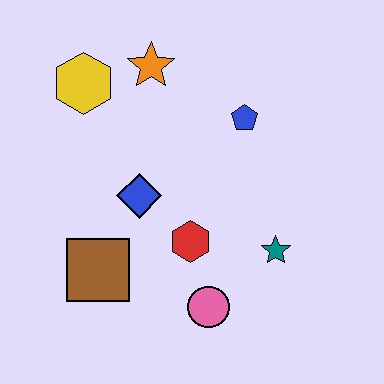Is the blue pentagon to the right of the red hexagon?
Yes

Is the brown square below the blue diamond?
Yes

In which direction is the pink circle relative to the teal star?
The pink circle is to the left of the teal star.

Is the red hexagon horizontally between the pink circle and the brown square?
Yes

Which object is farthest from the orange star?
The pink circle is farthest from the orange star.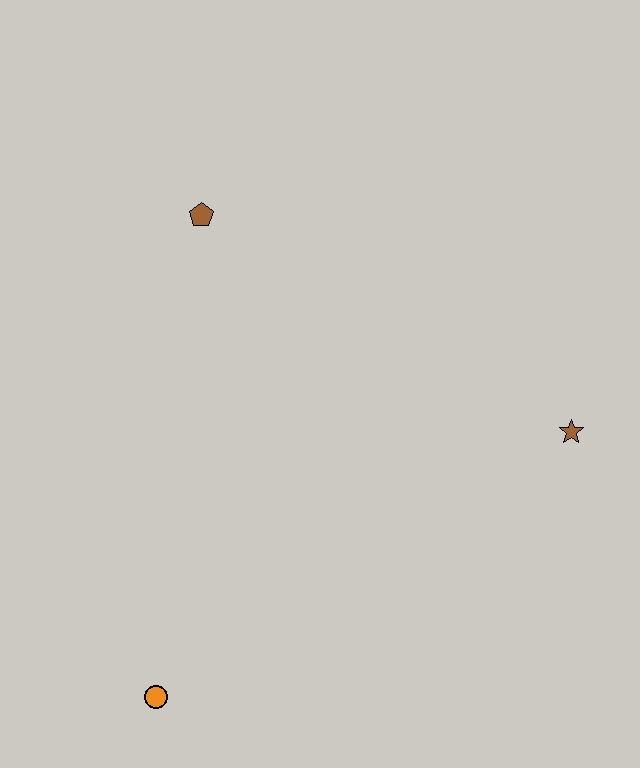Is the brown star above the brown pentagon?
No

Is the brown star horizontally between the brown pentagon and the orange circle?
No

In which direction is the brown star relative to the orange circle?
The brown star is to the right of the orange circle.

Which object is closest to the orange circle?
The brown pentagon is closest to the orange circle.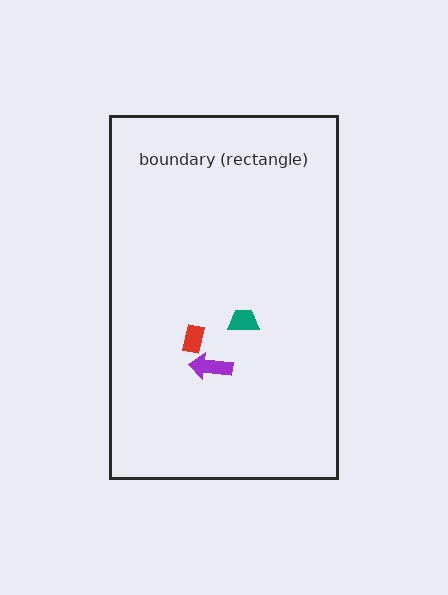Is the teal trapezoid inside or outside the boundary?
Inside.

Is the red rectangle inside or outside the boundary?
Inside.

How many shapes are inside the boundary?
3 inside, 0 outside.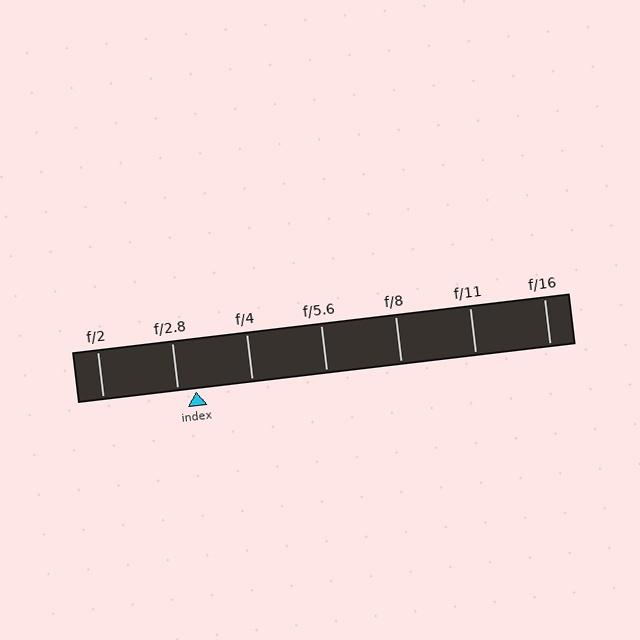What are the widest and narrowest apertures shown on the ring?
The widest aperture shown is f/2 and the narrowest is f/16.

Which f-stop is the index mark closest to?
The index mark is closest to f/2.8.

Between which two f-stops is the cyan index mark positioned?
The index mark is between f/2.8 and f/4.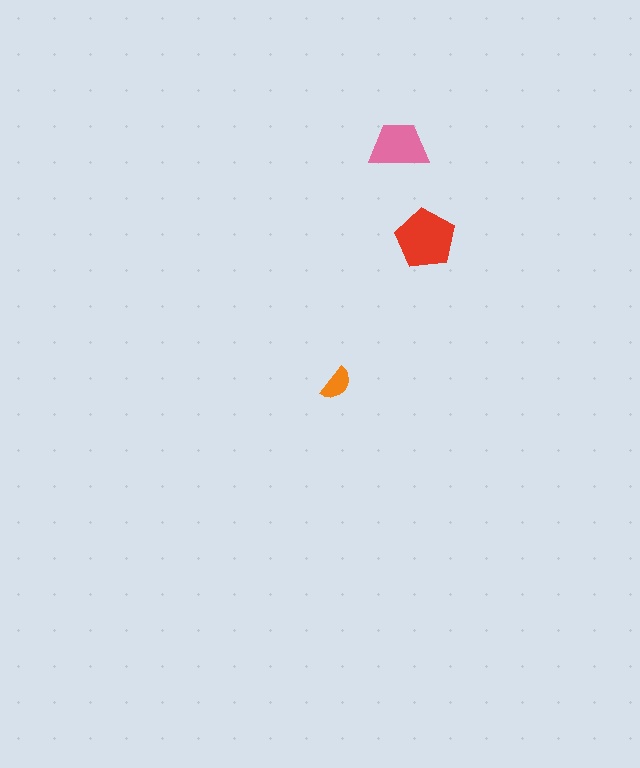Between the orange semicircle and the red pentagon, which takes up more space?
The red pentagon.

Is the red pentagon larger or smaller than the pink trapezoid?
Larger.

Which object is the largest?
The red pentagon.